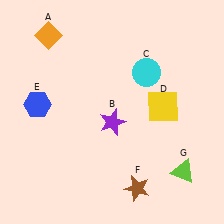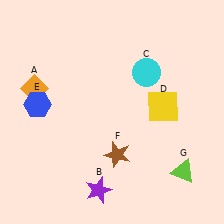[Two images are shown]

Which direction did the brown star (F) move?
The brown star (F) moved up.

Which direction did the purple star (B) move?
The purple star (B) moved down.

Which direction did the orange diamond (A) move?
The orange diamond (A) moved down.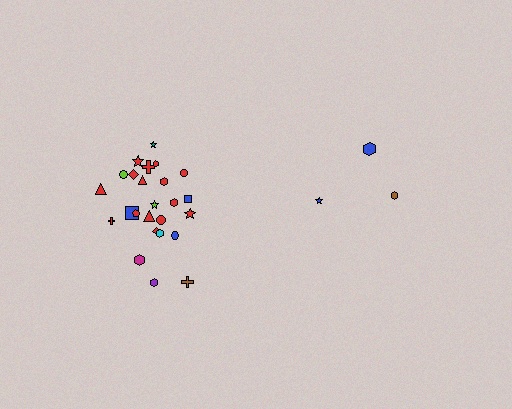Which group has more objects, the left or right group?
The left group.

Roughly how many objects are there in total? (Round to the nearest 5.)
Roughly 30 objects in total.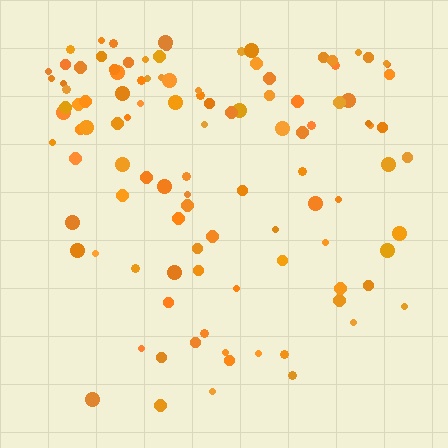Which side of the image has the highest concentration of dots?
The top.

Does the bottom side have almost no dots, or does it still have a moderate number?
Still a moderate number, just noticeably fewer than the top.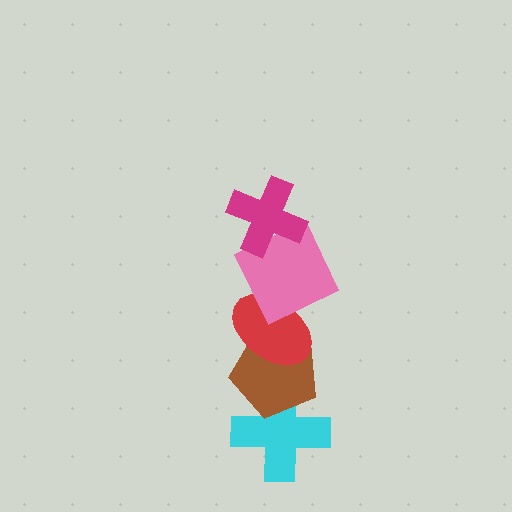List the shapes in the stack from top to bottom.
From top to bottom: the magenta cross, the pink square, the red ellipse, the brown pentagon, the cyan cross.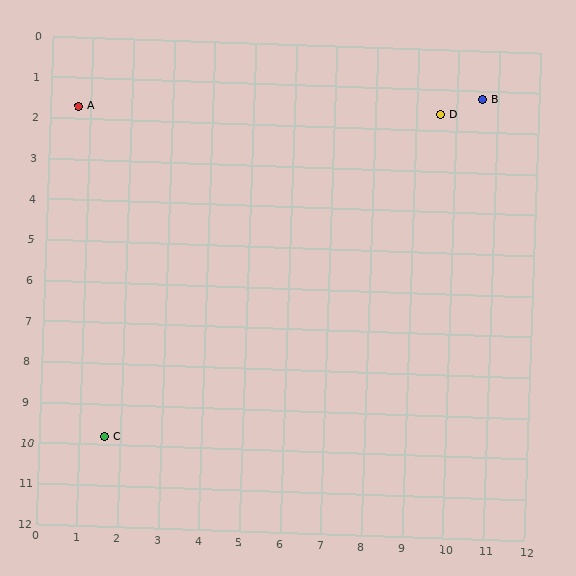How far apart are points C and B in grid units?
Points C and B are about 12.4 grid units apart.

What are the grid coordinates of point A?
Point A is at approximately (0.7, 1.7).